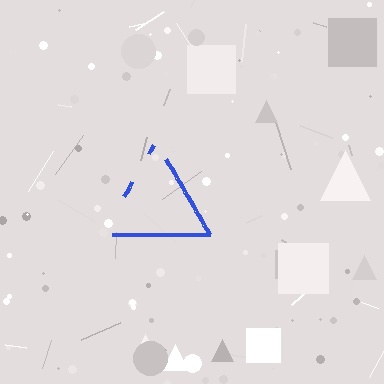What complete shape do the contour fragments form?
The contour fragments form a triangle.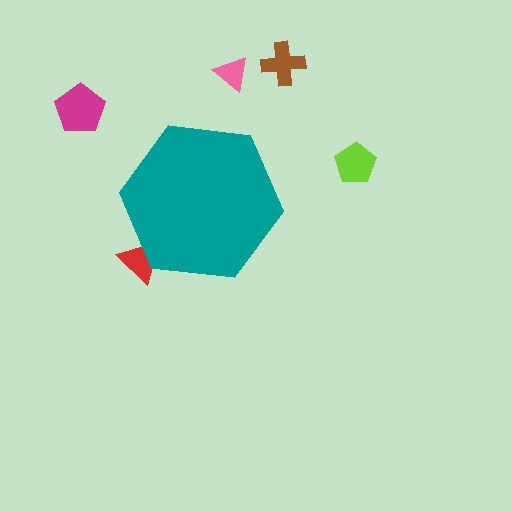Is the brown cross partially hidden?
No, the brown cross is fully visible.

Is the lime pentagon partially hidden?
No, the lime pentagon is fully visible.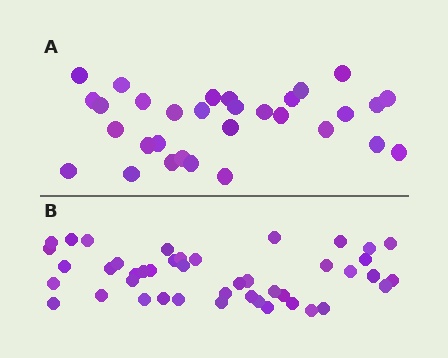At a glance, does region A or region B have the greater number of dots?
Region B (the bottom region) has more dots.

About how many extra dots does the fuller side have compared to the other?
Region B has approximately 15 more dots than region A.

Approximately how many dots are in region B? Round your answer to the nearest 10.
About 40 dots. (The exact count is 44, which rounds to 40.)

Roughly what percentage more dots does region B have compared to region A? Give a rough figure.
About 40% more.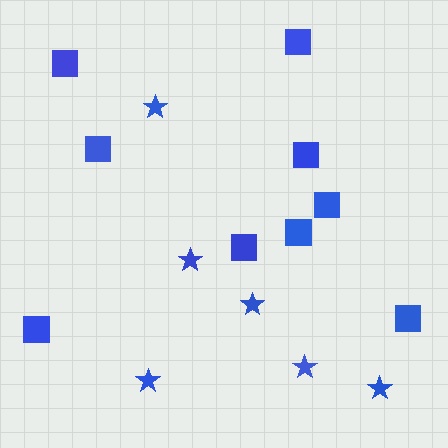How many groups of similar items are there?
There are 2 groups: one group of squares (9) and one group of stars (6).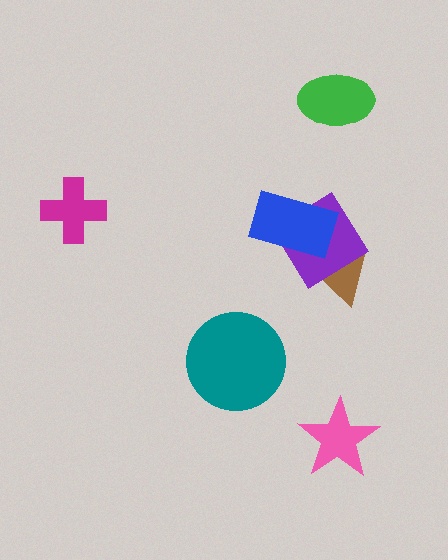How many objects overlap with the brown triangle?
1 object overlaps with the brown triangle.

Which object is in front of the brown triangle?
The purple diamond is in front of the brown triangle.